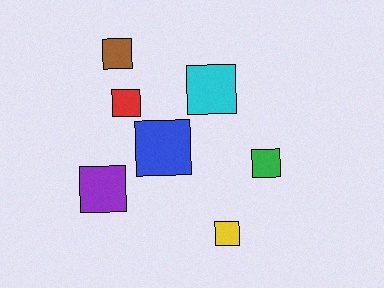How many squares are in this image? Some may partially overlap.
There are 7 squares.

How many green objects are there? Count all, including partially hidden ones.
There is 1 green object.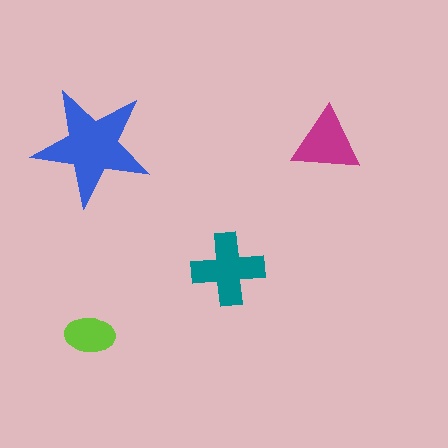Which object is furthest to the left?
The lime ellipse is leftmost.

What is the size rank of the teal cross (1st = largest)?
2nd.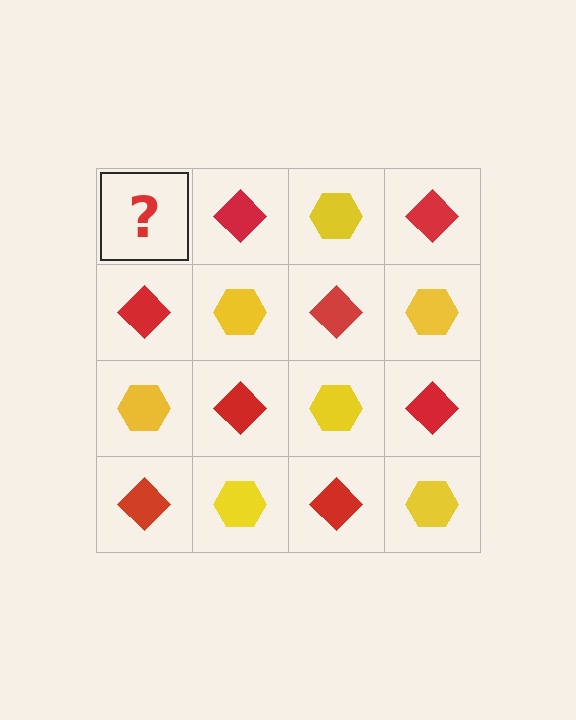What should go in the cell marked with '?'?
The missing cell should contain a yellow hexagon.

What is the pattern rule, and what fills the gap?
The rule is that it alternates yellow hexagon and red diamond in a checkerboard pattern. The gap should be filled with a yellow hexagon.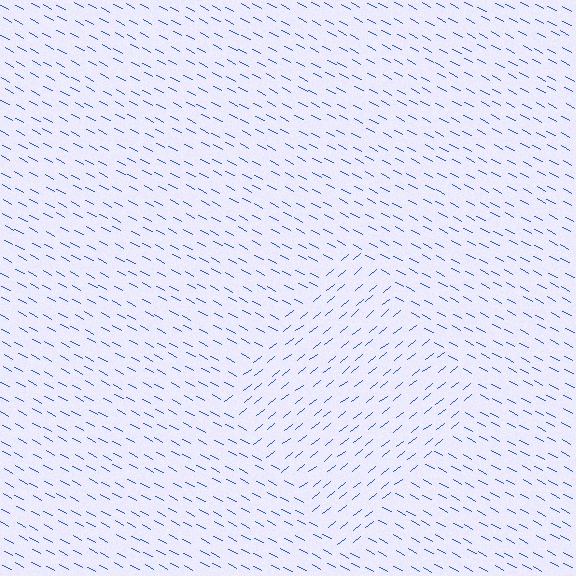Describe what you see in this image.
The image is filled with small blue line segments. A diamond region in the image has lines oriented differently from the surrounding lines, creating a visible texture boundary.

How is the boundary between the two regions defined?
The boundary is defined purely by a change in line orientation (approximately 67 degrees difference). All lines are the same color and thickness.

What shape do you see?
I see a diamond.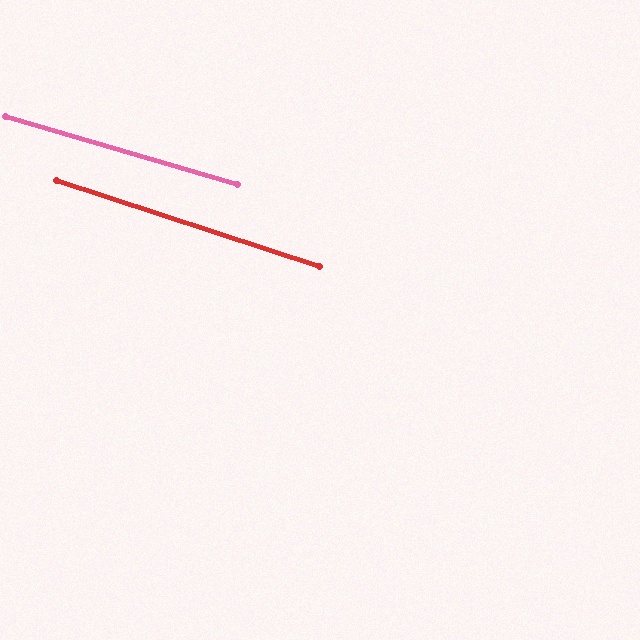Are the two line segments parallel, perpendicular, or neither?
Parallel — their directions differ by only 1.6°.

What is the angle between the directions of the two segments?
Approximately 2 degrees.